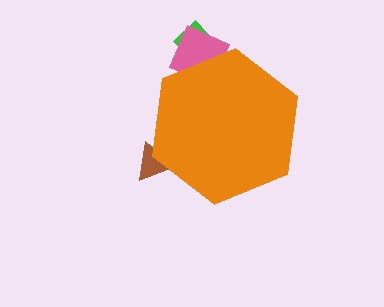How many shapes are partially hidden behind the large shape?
3 shapes are partially hidden.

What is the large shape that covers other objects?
An orange hexagon.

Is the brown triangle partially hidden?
Yes, the brown triangle is partially hidden behind the orange hexagon.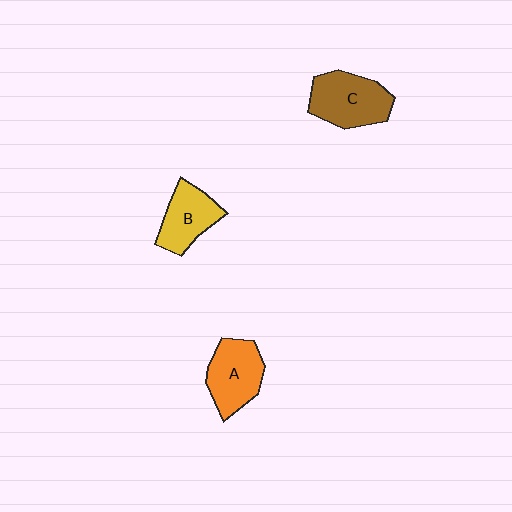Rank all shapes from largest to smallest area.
From largest to smallest: C (brown), A (orange), B (yellow).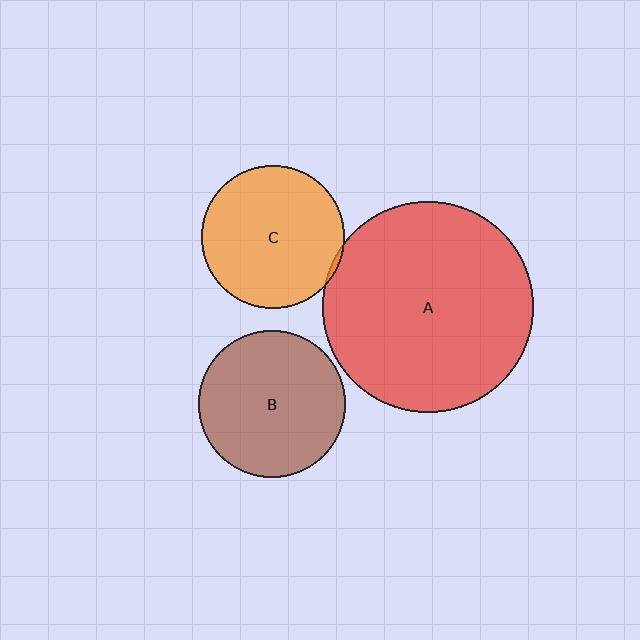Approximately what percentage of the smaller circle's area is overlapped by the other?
Approximately 5%.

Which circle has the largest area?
Circle A (red).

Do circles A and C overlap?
Yes.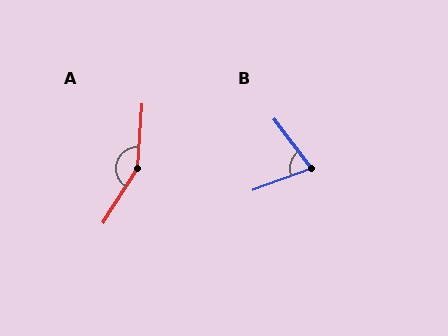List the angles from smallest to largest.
B (73°), A (152°).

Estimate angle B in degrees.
Approximately 73 degrees.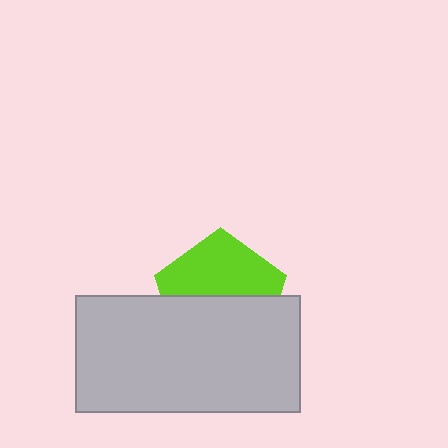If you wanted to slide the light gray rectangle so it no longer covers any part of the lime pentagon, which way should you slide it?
Slide it down — that is the most direct way to separate the two shapes.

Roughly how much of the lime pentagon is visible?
About half of it is visible (roughly 49%).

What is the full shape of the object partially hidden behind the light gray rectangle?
The partially hidden object is a lime pentagon.